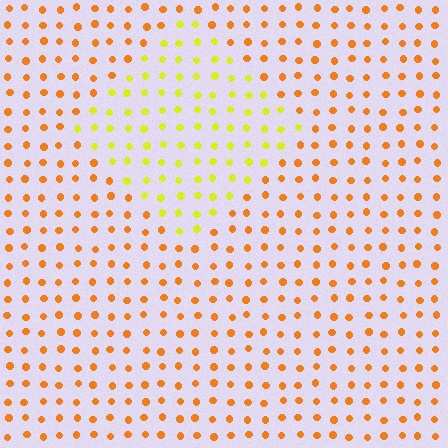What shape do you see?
I see a diamond.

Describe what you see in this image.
The image is filled with small orange elements in a uniform arrangement. A diamond-shaped region is visible where the elements are tinted to a slightly different hue, forming a subtle color boundary.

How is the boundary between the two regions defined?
The boundary is defined purely by a slight shift in hue (about 39 degrees). Spacing, size, and orientation are identical on both sides.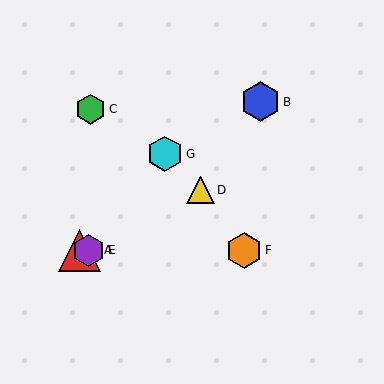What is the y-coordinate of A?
Object A is at y≈250.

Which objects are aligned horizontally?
Objects A, E, F are aligned horizontally.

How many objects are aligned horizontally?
3 objects (A, E, F) are aligned horizontally.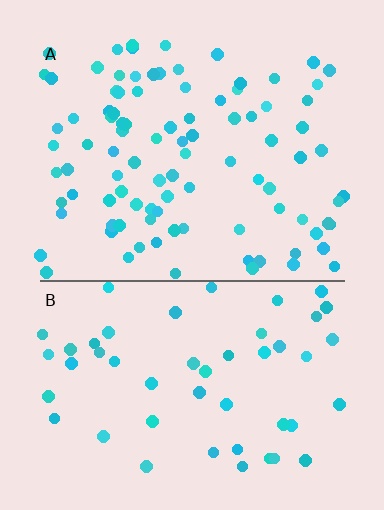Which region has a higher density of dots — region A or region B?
A (the top).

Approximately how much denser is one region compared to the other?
Approximately 1.9× — region A over region B.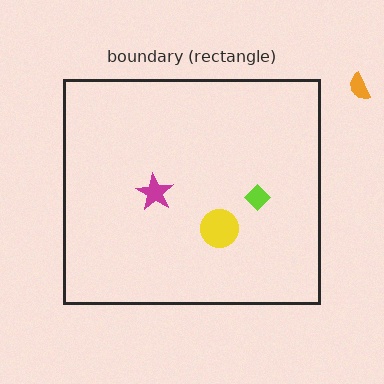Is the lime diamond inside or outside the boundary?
Inside.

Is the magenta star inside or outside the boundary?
Inside.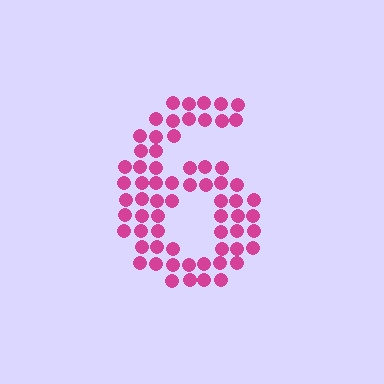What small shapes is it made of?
It is made of small circles.